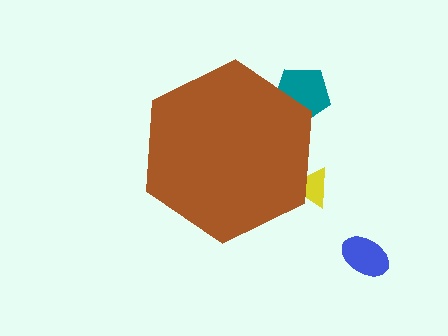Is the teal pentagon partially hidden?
Yes, the teal pentagon is partially hidden behind the brown hexagon.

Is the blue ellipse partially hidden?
No, the blue ellipse is fully visible.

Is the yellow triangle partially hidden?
Yes, the yellow triangle is partially hidden behind the brown hexagon.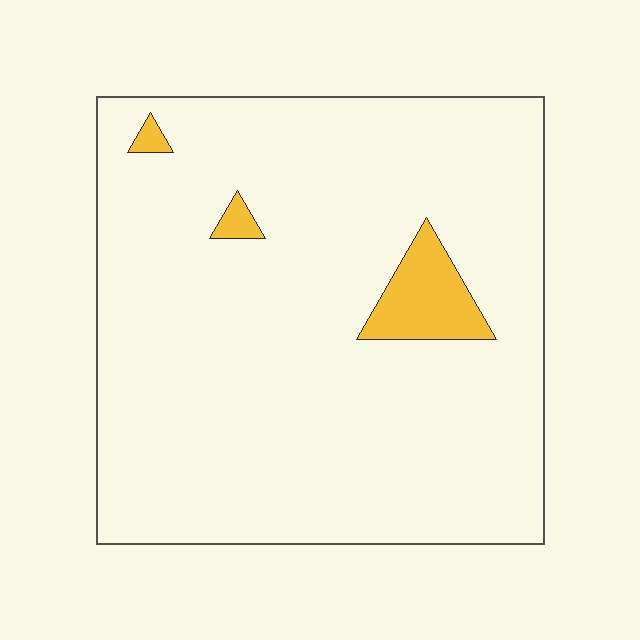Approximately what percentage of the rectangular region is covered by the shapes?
Approximately 5%.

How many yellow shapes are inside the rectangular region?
3.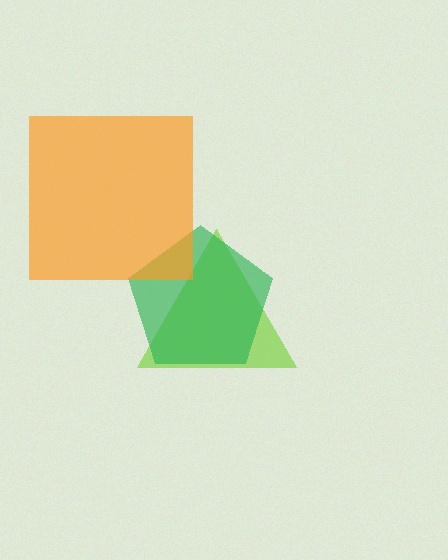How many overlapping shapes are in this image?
There are 3 overlapping shapes in the image.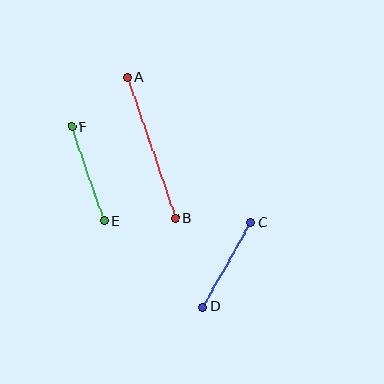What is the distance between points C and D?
The distance is approximately 97 pixels.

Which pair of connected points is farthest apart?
Points A and B are farthest apart.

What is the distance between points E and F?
The distance is approximately 99 pixels.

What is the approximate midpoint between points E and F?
The midpoint is at approximately (88, 174) pixels.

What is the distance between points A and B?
The distance is approximately 149 pixels.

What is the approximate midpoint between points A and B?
The midpoint is at approximately (151, 148) pixels.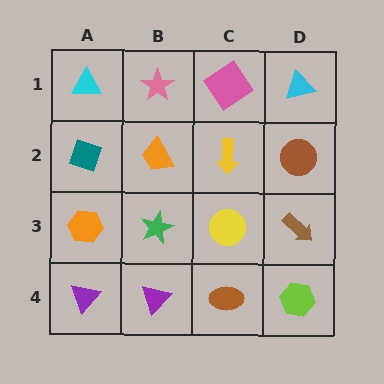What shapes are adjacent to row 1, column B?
An orange trapezoid (row 2, column B), a cyan triangle (row 1, column A), a pink diamond (row 1, column C).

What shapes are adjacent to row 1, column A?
A teal diamond (row 2, column A), a pink star (row 1, column B).